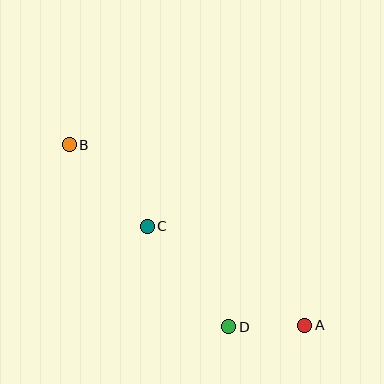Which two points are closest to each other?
Points A and D are closest to each other.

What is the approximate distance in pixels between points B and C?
The distance between B and C is approximately 113 pixels.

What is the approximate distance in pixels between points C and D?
The distance between C and D is approximately 130 pixels.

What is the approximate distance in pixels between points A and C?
The distance between A and C is approximately 186 pixels.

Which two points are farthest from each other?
Points A and B are farthest from each other.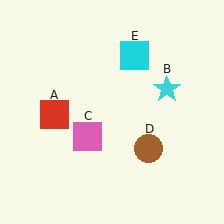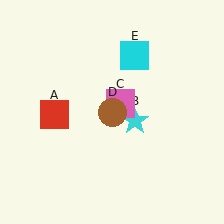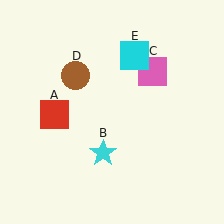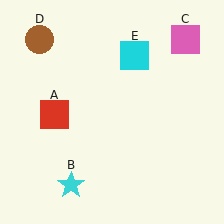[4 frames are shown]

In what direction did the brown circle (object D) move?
The brown circle (object D) moved up and to the left.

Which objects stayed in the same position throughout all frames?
Red square (object A) and cyan square (object E) remained stationary.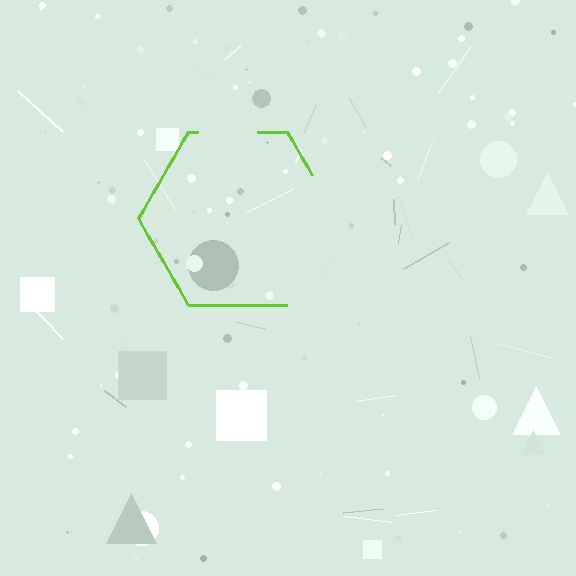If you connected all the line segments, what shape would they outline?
They would outline a hexagon.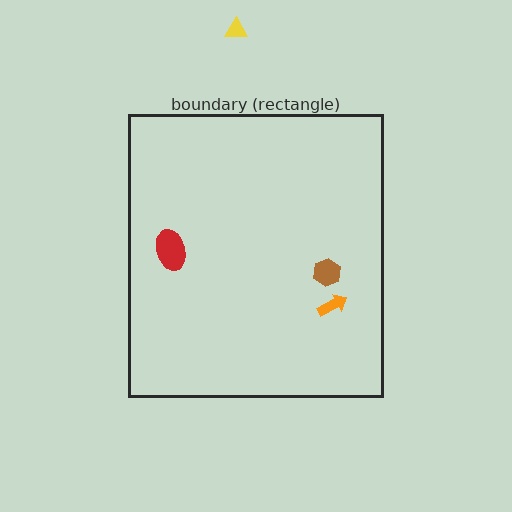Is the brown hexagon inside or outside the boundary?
Inside.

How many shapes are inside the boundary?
3 inside, 1 outside.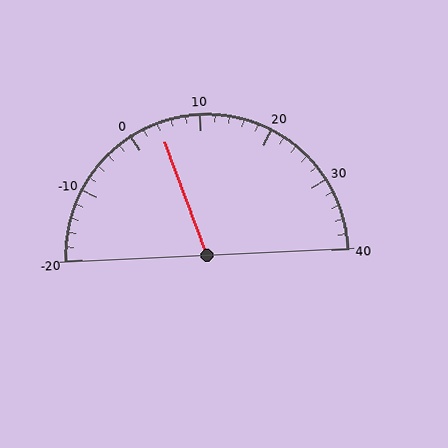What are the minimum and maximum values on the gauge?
The gauge ranges from -20 to 40.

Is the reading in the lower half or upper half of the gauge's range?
The reading is in the lower half of the range (-20 to 40).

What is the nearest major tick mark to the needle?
The nearest major tick mark is 0.